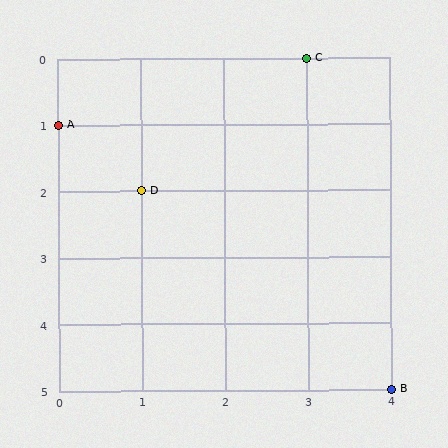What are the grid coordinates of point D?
Point D is at grid coordinates (1, 2).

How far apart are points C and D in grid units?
Points C and D are 2 columns and 2 rows apart (about 2.8 grid units diagonally).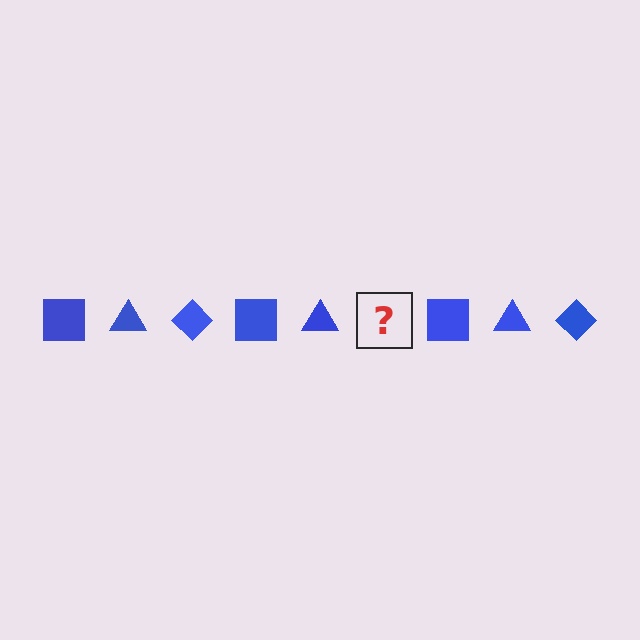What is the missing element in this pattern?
The missing element is a blue diamond.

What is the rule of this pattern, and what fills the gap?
The rule is that the pattern cycles through square, triangle, diamond shapes in blue. The gap should be filled with a blue diamond.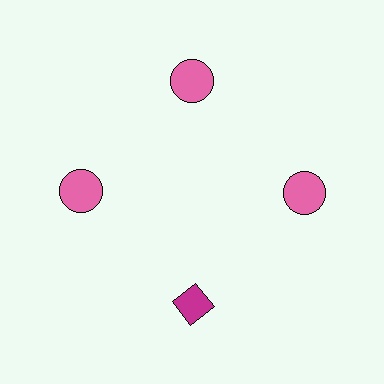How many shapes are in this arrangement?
There are 4 shapes arranged in a ring pattern.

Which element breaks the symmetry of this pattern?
The magenta diamond at roughly the 6 o'clock position breaks the symmetry. All other shapes are pink circles.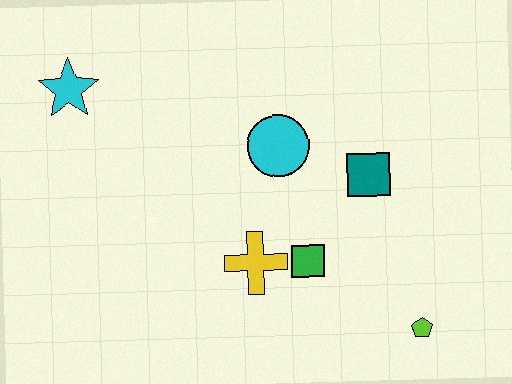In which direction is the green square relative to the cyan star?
The green square is to the right of the cyan star.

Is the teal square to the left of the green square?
No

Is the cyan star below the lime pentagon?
No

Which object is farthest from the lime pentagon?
The cyan star is farthest from the lime pentagon.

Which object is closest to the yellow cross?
The green square is closest to the yellow cross.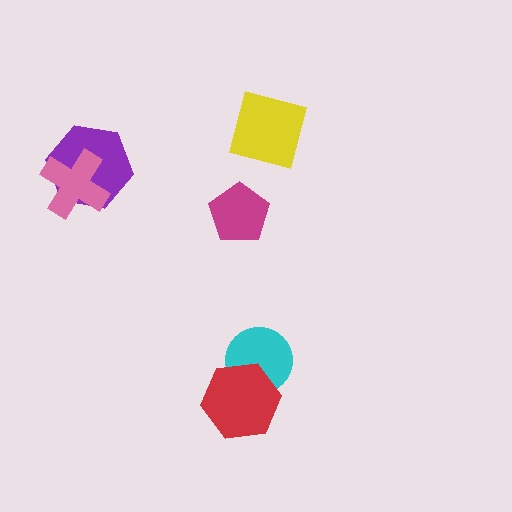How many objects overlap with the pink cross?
1 object overlaps with the pink cross.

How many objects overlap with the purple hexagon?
1 object overlaps with the purple hexagon.